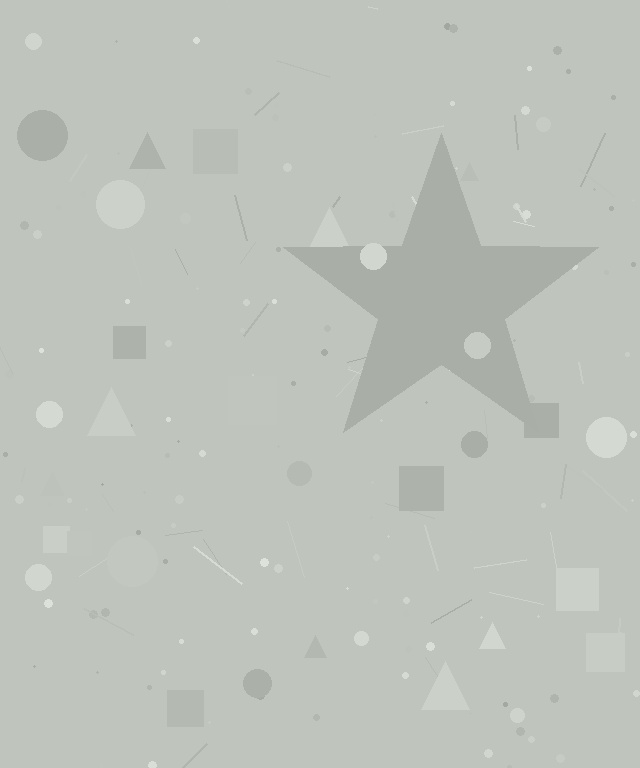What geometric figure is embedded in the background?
A star is embedded in the background.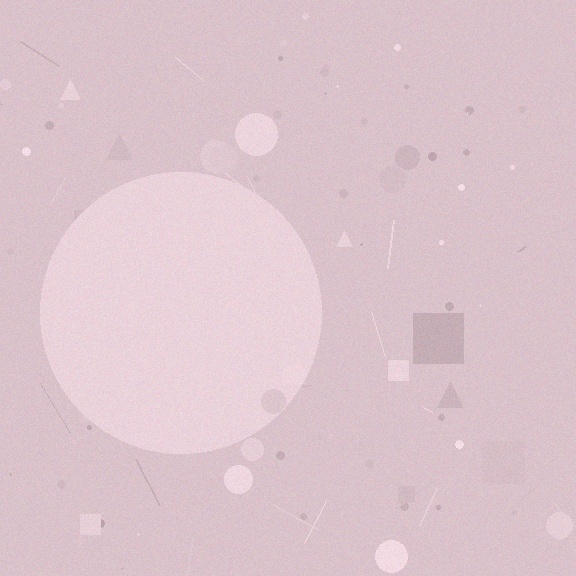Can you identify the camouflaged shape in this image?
The camouflaged shape is a circle.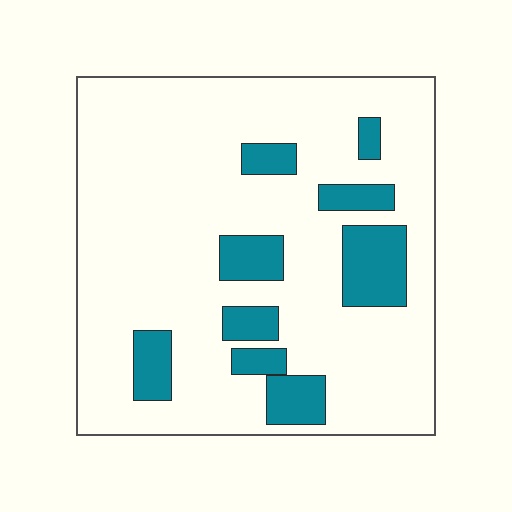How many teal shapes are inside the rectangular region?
9.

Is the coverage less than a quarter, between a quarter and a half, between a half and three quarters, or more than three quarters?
Less than a quarter.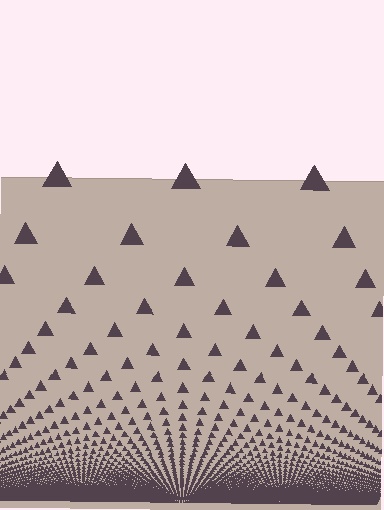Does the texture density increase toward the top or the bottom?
Density increases toward the bottom.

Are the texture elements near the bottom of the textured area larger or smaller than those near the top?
Smaller. The gradient is inverted — elements near the bottom are smaller and denser.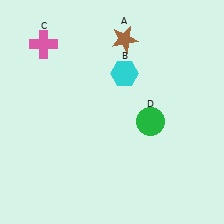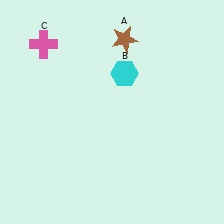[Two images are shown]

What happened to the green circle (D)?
The green circle (D) was removed in Image 2. It was in the bottom-right area of Image 1.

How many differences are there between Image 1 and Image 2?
There is 1 difference between the two images.